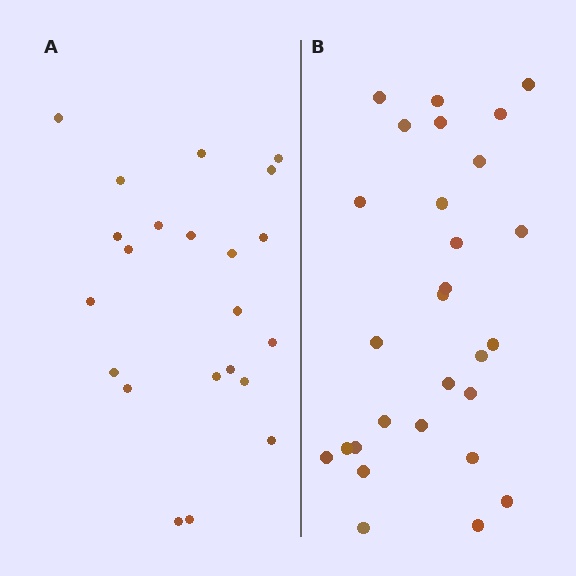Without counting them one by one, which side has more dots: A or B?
Region B (the right region) has more dots.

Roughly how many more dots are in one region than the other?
Region B has about 6 more dots than region A.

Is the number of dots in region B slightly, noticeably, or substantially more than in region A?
Region B has noticeably more, but not dramatically so. The ratio is roughly 1.3 to 1.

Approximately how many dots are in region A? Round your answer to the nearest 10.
About 20 dots. (The exact count is 22, which rounds to 20.)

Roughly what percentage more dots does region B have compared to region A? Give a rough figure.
About 25% more.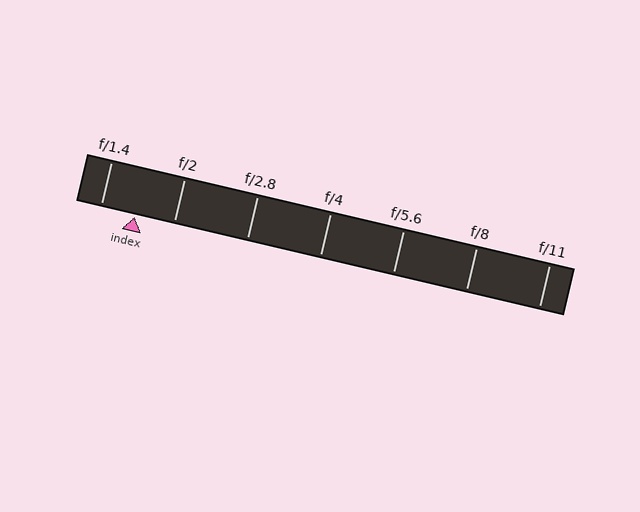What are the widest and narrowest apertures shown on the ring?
The widest aperture shown is f/1.4 and the narrowest is f/11.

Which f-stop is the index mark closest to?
The index mark is closest to f/1.4.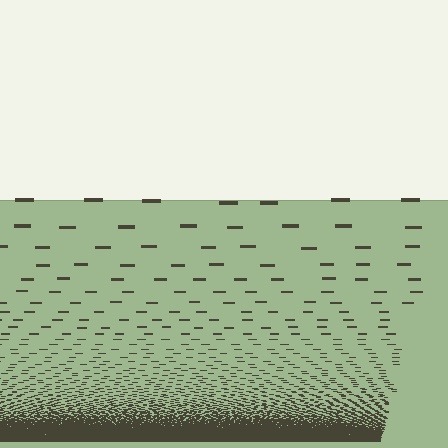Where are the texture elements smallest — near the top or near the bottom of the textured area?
Near the bottom.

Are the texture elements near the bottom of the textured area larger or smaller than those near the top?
Smaller. The gradient is inverted — elements near the bottom are smaller and denser.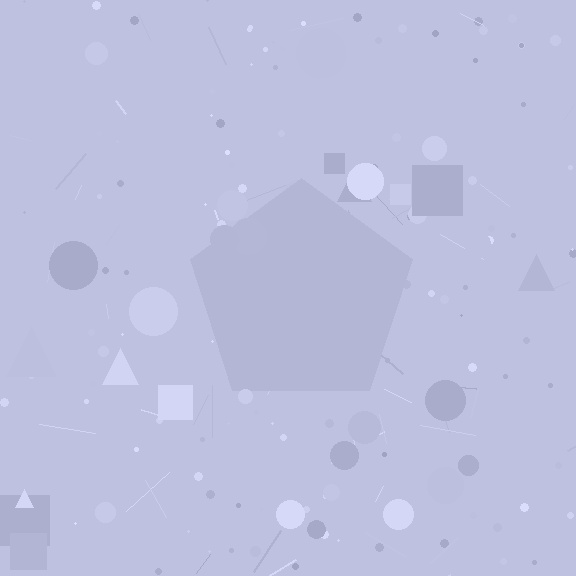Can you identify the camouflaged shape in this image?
The camouflaged shape is a pentagon.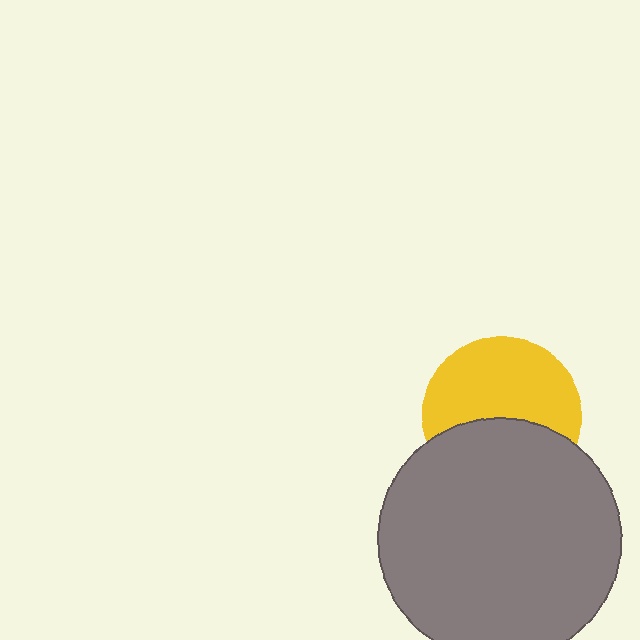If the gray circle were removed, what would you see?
You would see the complete yellow circle.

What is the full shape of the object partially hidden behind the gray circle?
The partially hidden object is a yellow circle.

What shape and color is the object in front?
The object in front is a gray circle.